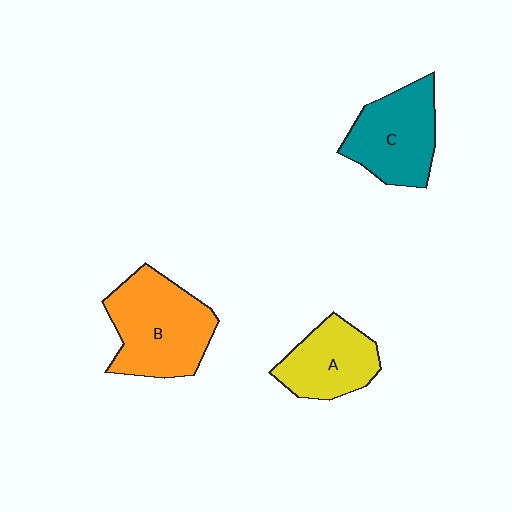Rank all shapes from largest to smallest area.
From largest to smallest: B (orange), C (teal), A (yellow).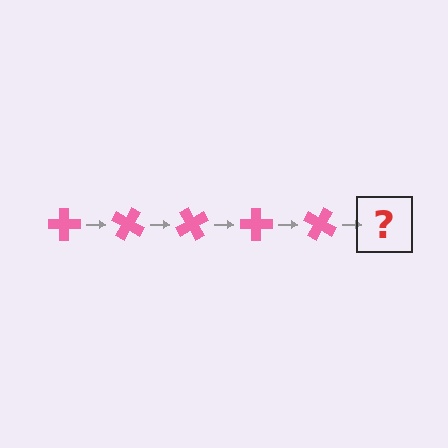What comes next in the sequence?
The next element should be a pink cross rotated 150 degrees.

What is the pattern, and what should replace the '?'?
The pattern is that the cross rotates 30 degrees each step. The '?' should be a pink cross rotated 150 degrees.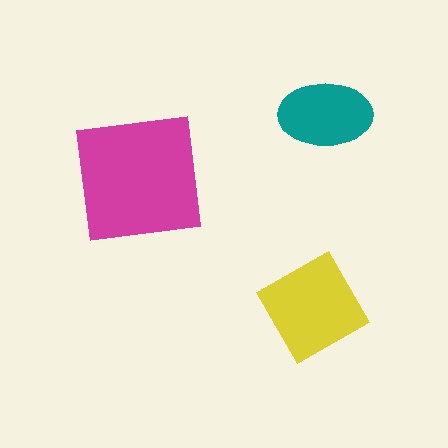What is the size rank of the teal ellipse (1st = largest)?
3rd.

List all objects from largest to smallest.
The magenta square, the yellow diamond, the teal ellipse.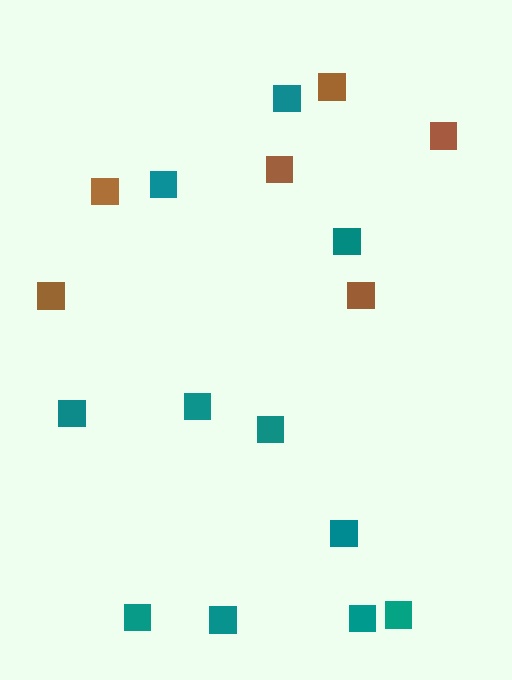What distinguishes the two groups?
There are 2 groups: one group of brown squares (6) and one group of teal squares (11).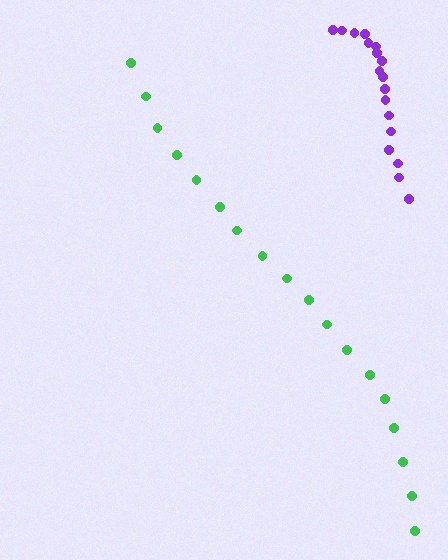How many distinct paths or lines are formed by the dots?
There are 2 distinct paths.